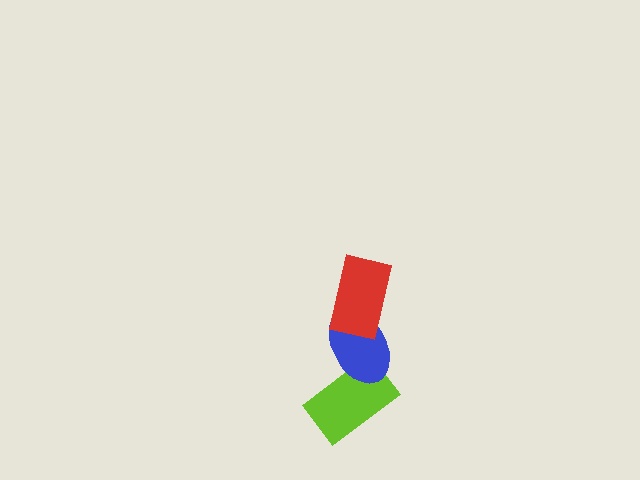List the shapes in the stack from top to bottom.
From top to bottom: the red rectangle, the blue ellipse, the lime rectangle.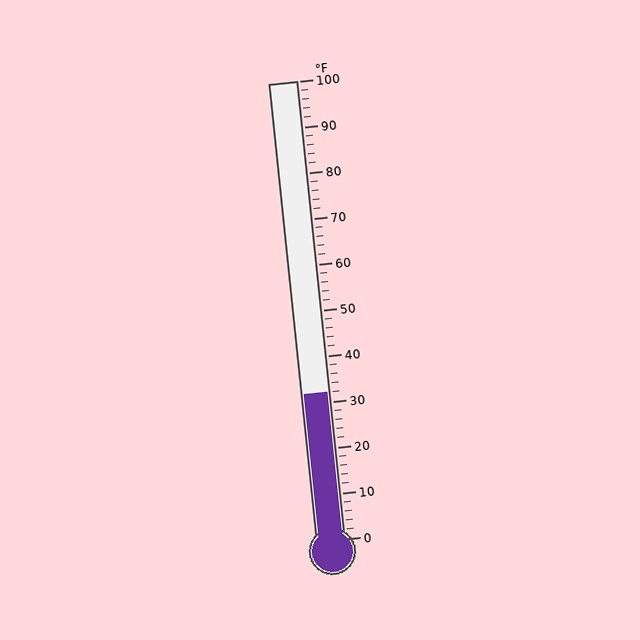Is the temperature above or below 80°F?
The temperature is below 80°F.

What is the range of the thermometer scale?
The thermometer scale ranges from 0°F to 100°F.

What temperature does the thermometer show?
The thermometer shows approximately 32°F.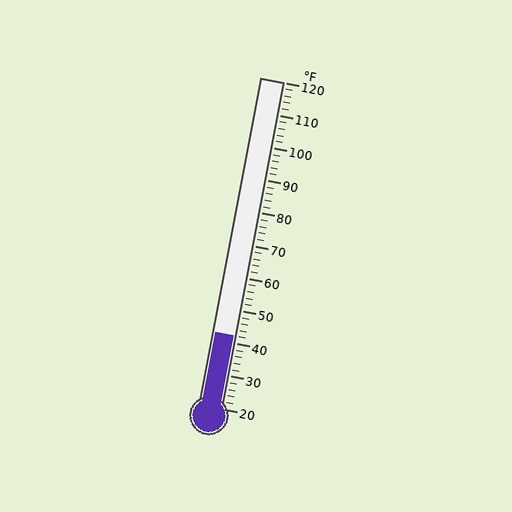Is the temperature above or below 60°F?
The temperature is below 60°F.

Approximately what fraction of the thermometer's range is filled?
The thermometer is filled to approximately 20% of its range.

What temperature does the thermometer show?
The thermometer shows approximately 42°F.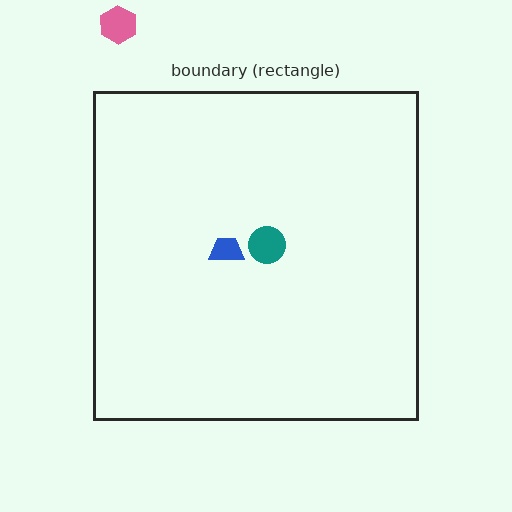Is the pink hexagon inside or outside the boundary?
Outside.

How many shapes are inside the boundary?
2 inside, 1 outside.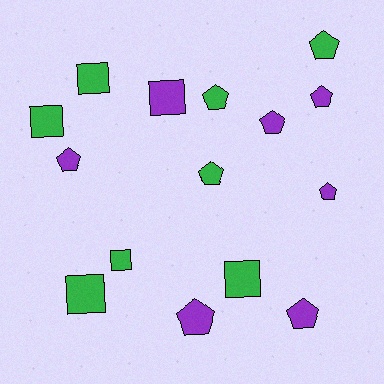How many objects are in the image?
There are 15 objects.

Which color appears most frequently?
Green, with 8 objects.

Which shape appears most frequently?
Pentagon, with 9 objects.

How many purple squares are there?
There is 1 purple square.